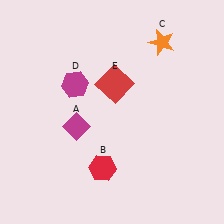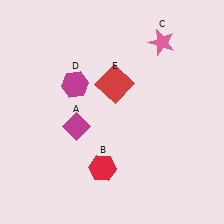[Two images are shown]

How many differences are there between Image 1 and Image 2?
There is 1 difference between the two images.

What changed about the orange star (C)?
In Image 1, C is orange. In Image 2, it changed to pink.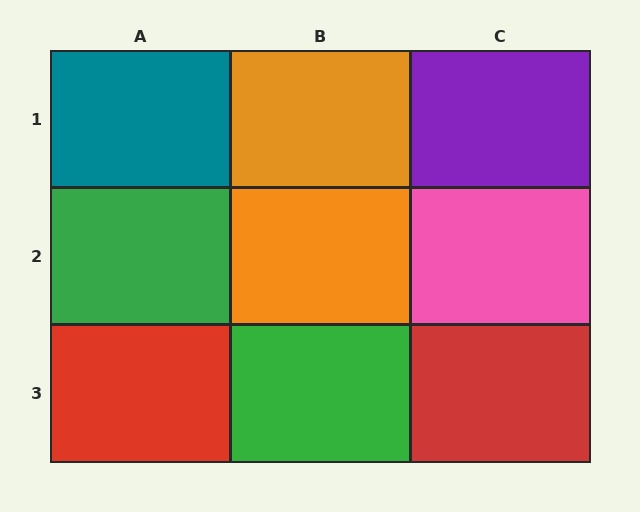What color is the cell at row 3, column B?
Green.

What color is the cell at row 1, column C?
Purple.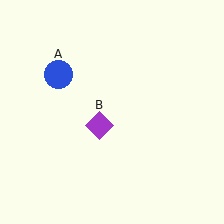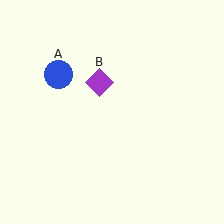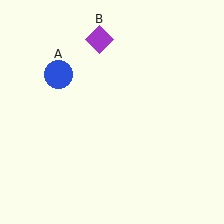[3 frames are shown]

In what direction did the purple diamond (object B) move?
The purple diamond (object B) moved up.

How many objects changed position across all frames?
1 object changed position: purple diamond (object B).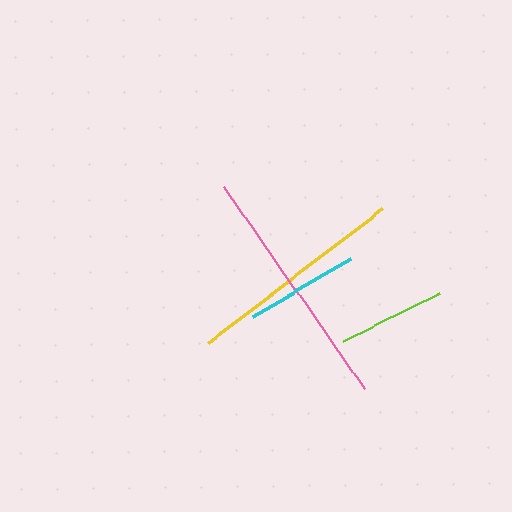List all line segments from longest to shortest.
From longest to shortest: pink, yellow, cyan, lime.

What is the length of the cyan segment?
The cyan segment is approximately 114 pixels long.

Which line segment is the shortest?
The lime line is the shortest at approximately 108 pixels.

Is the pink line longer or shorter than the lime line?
The pink line is longer than the lime line.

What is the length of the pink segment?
The pink segment is approximately 246 pixels long.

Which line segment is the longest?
The pink line is the longest at approximately 246 pixels.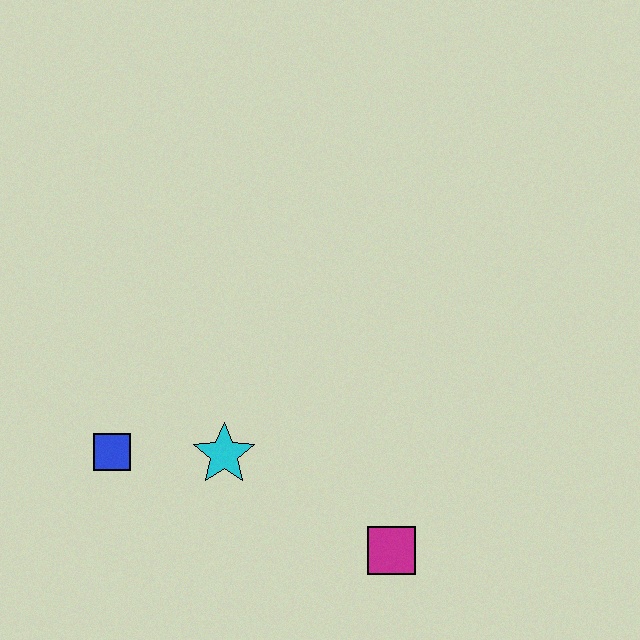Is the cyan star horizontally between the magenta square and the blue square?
Yes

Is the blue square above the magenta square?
Yes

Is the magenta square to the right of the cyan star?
Yes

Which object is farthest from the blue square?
The magenta square is farthest from the blue square.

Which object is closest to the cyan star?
The blue square is closest to the cyan star.